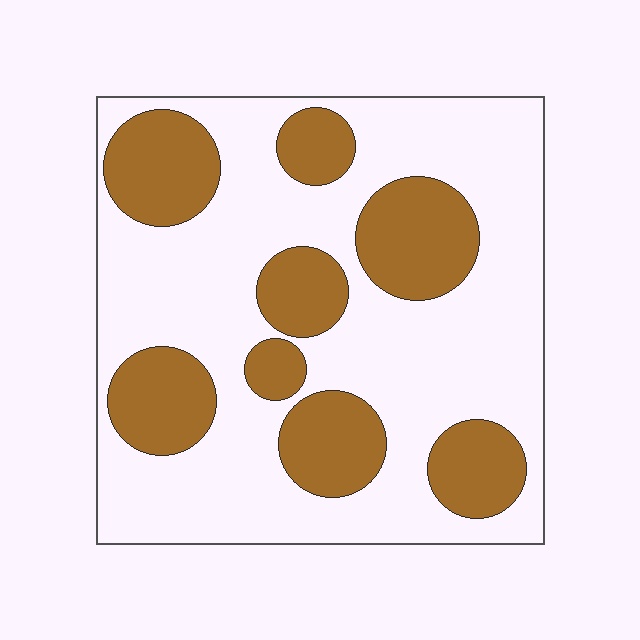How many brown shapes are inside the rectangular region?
8.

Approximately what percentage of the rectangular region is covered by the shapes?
Approximately 30%.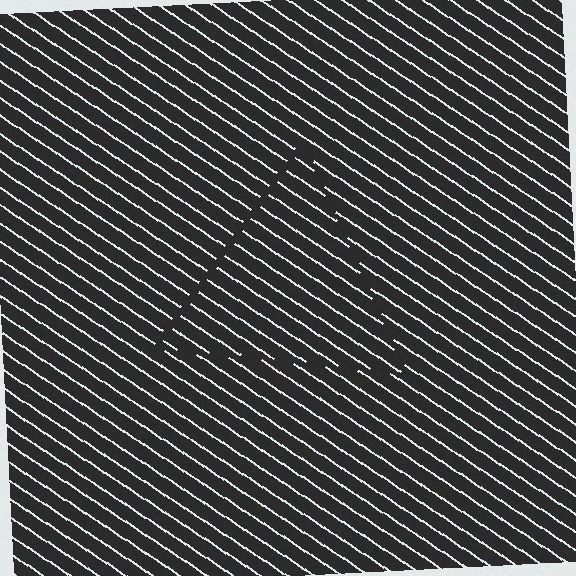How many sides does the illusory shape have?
3 sides — the line-ends trace a triangle.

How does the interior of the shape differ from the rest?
The interior of the shape contains the same grating, shifted by half a period — the contour is defined by the phase discontinuity where line-ends from the inner and outer gratings abut.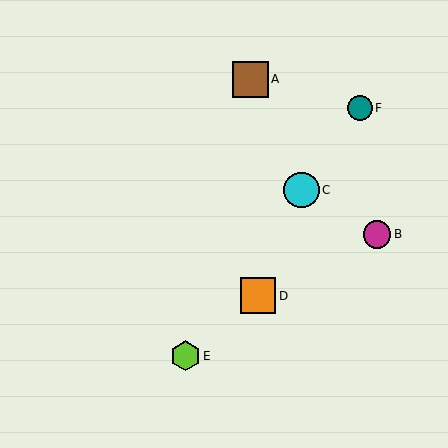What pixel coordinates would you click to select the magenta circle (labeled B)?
Click at (377, 234) to select the magenta circle B.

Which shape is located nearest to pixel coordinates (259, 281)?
The orange square (labeled D) at (258, 296) is nearest to that location.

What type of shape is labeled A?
Shape A is a brown square.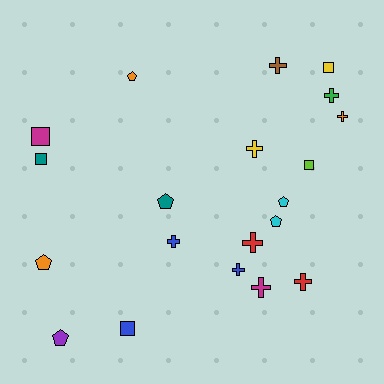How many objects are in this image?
There are 20 objects.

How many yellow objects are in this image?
There are 2 yellow objects.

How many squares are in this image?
There are 5 squares.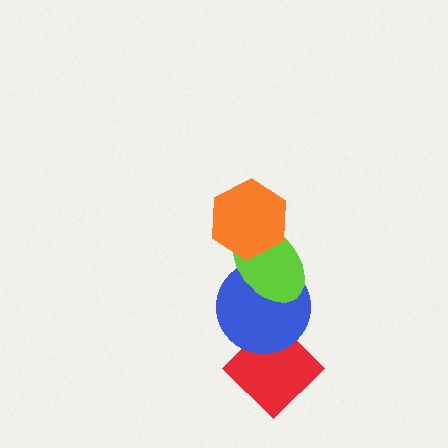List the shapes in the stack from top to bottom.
From top to bottom: the orange hexagon, the lime ellipse, the blue circle, the red diamond.